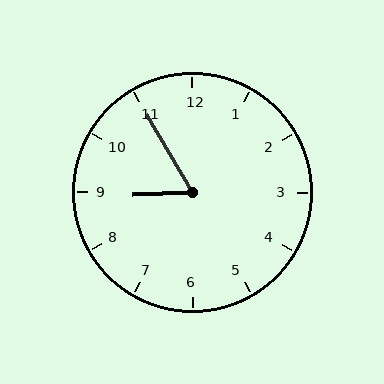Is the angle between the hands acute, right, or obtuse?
It is acute.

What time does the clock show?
8:55.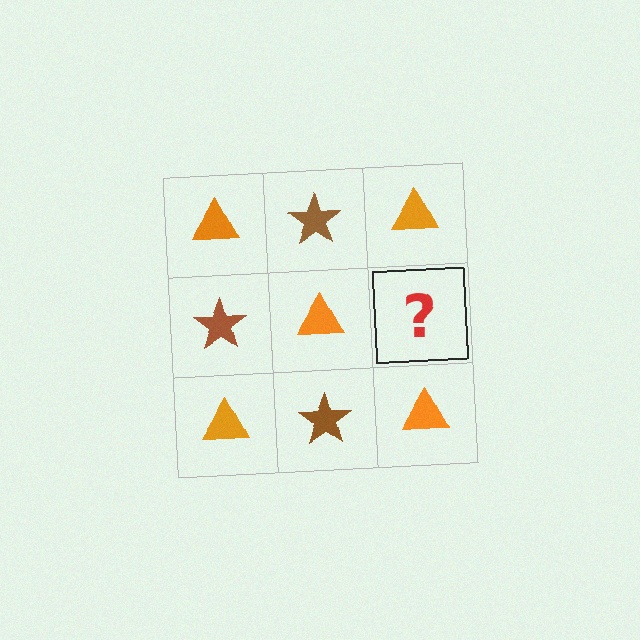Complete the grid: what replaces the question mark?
The question mark should be replaced with a brown star.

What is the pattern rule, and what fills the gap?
The rule is that it alternates orange triangle and brown star in a checkerboard pattern. The gap should be filled with a brown star.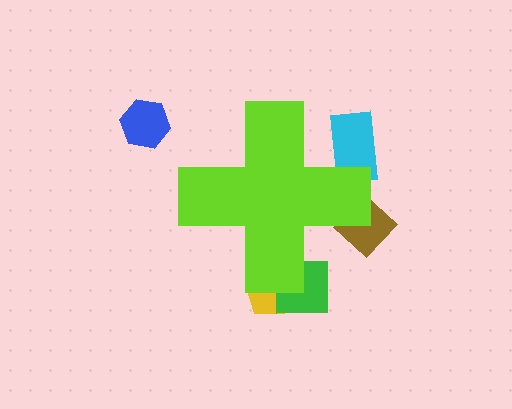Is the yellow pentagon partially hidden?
Yes, the yellow pentagon is partially hidden behind the lime cross.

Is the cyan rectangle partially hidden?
Yes, the cyan rectangle is partially hidden behind the lime cross.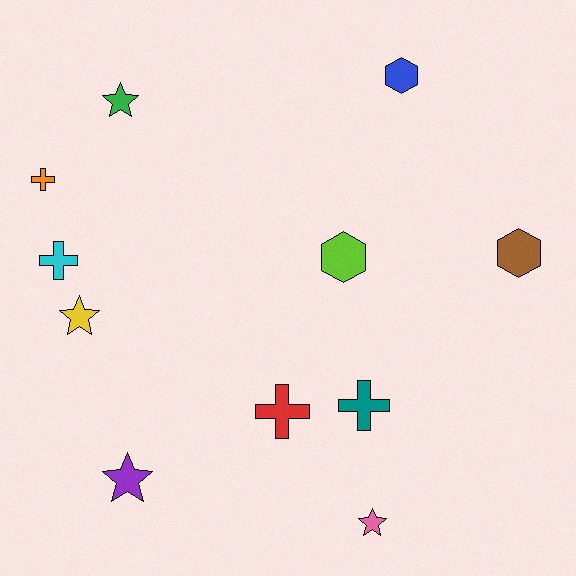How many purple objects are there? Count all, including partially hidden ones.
There is 1 purple object.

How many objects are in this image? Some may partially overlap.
There are 11 objects.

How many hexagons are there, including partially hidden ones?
There are 3 hexagons.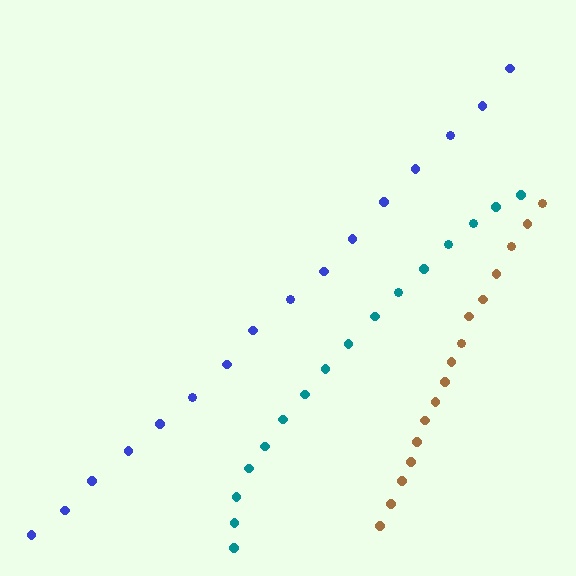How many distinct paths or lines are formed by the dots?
There are 3 distinct paths.